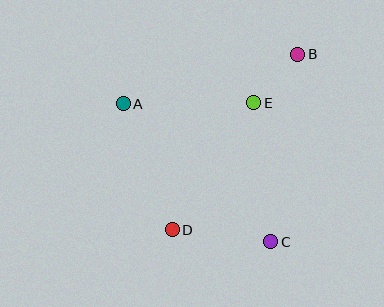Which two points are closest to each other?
Points B and E are closest to each other.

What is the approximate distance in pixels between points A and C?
The distance between A and C is approximately 202 pixels.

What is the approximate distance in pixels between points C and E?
The distance between C and E is approximately 140 pixels.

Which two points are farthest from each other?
Points B and D are farthest from each other.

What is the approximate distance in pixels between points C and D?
The distance between C and D is approximately 99 pixels.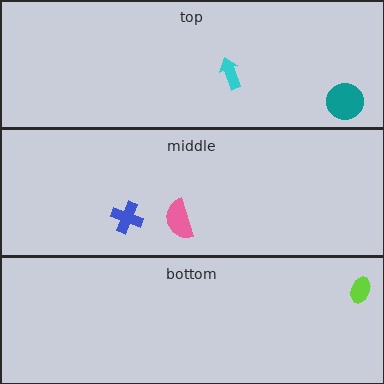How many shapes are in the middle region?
2.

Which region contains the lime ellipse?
The bottom region.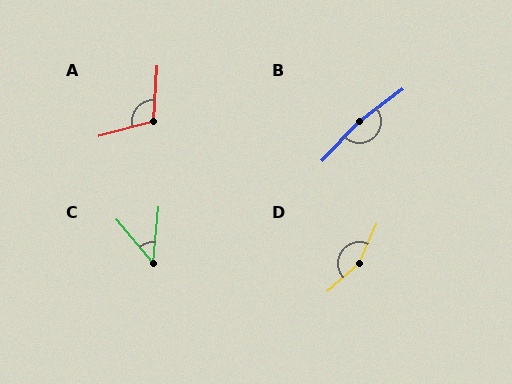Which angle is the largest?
B, at approximately 170 degrees.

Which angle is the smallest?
C, at approximately 45 degrees.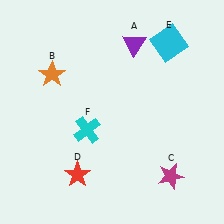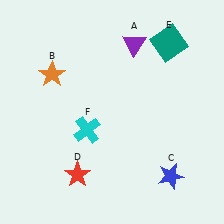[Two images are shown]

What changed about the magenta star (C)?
In Image 1, C is magenta. In Image 2, it changed to blue.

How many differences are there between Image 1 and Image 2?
There are 2 differences between the two images.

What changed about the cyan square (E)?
In Image 1, E is cyan. In Image 2, it changed to teal.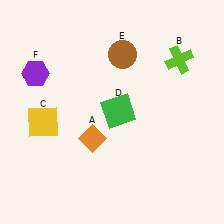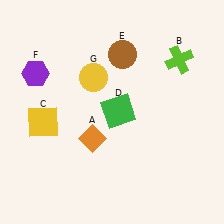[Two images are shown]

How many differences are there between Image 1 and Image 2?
There is 1 difference between the two images.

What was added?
A yellow circle (G) was added in Image 2.